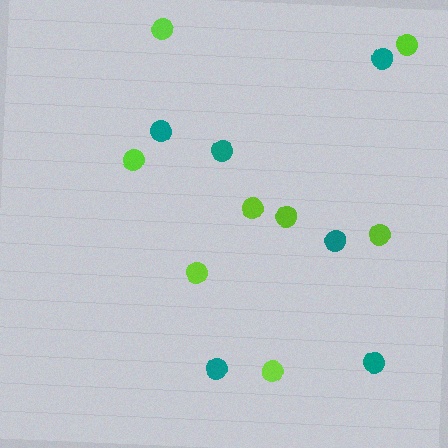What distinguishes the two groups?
There are 2 groups: one group of lime circles (8) and one group of teal circles (6).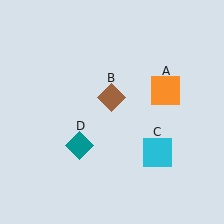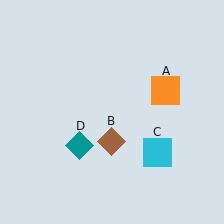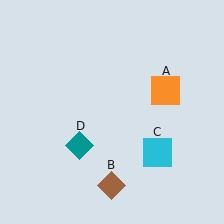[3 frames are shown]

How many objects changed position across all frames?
1 object changed position: brown diamond (object B).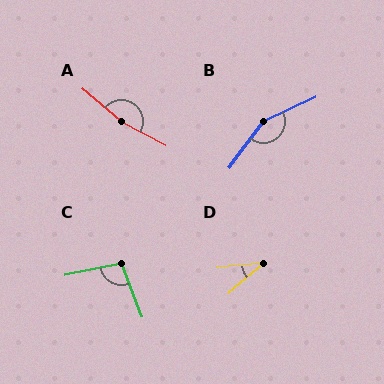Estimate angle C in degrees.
Approximately 99 degrees.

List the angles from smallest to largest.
D (34°), C (99°), B (151°), A (168°).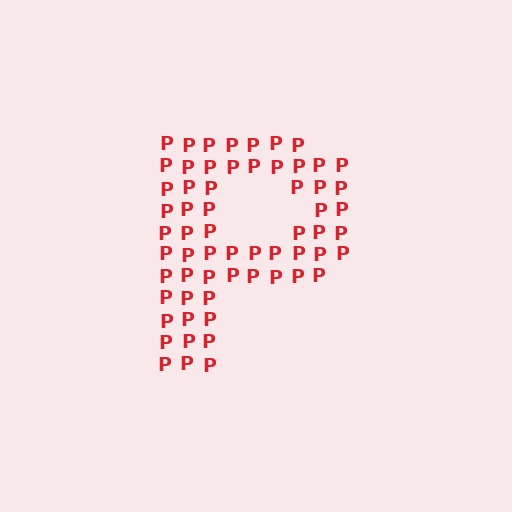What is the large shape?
The large shape is the letter P.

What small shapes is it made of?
It is made of small letter P's.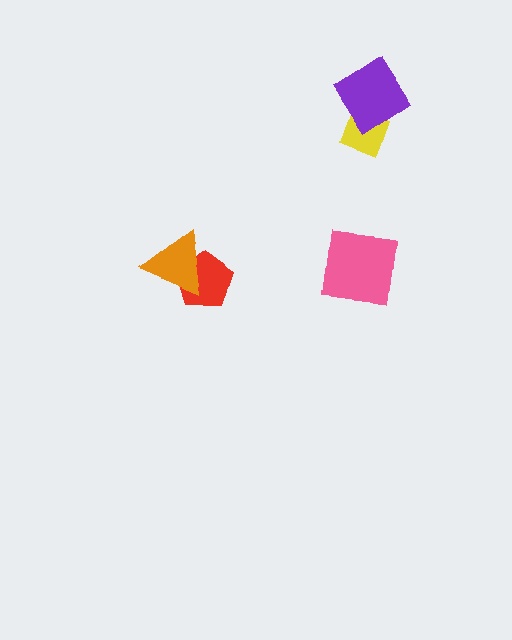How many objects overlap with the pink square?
0 objects overlap with the pink square.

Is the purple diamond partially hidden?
No, no other shape covers it.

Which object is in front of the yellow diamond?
The purple diamond is in front of the yellow diamond.